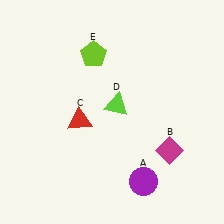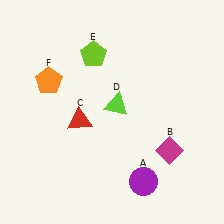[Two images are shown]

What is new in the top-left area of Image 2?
An orange pentagon (F) was added in the top-left area of Image 2.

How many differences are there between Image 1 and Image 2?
There is 1 difference between the two images.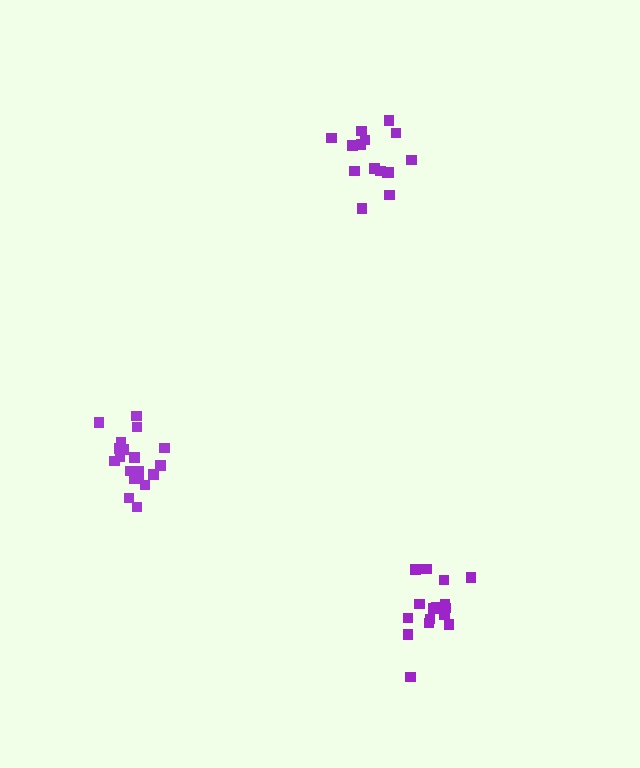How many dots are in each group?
Group 1: 15 dots, Group 2: 19 dots, Group 3: 16 dots (50 total).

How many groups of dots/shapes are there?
There are 3 groups.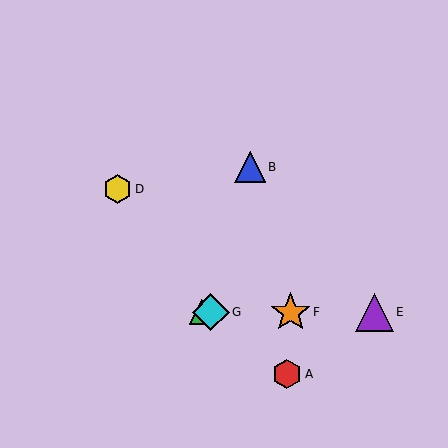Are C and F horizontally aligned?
Yes, both are at y≈312.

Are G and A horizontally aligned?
No, G is at y≈312 and A is at y≈374.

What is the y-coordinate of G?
Object G is at y≈312.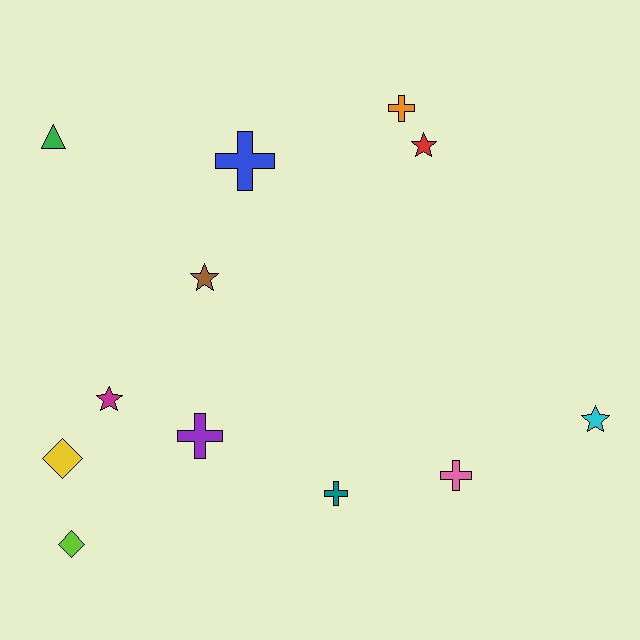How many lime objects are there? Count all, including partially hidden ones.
There is 1 lime object.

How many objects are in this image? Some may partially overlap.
There are 12 objects.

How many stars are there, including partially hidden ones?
There are 4 stars.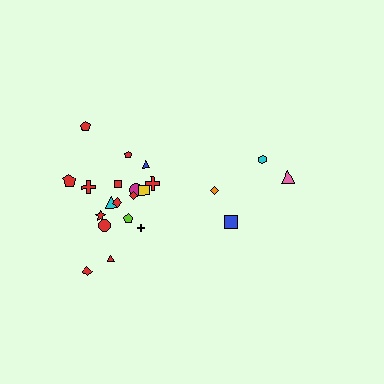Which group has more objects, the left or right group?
The left group.